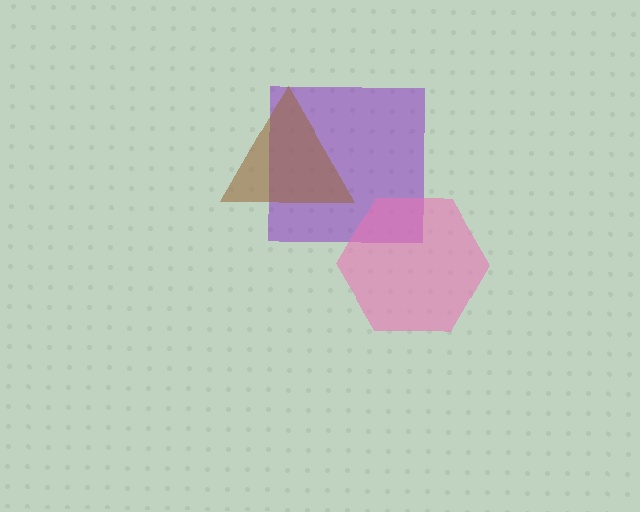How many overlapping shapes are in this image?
There are 3 overlapping shapes in the image.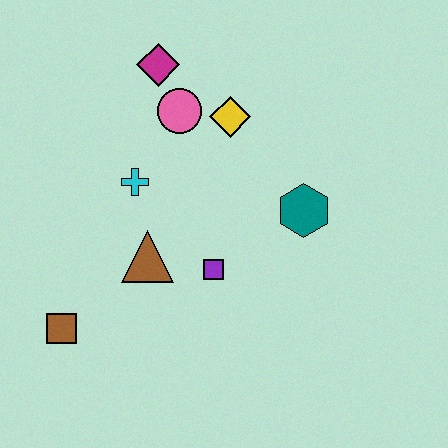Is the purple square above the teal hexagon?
No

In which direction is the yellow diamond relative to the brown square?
The yellow diamond is above the brown square.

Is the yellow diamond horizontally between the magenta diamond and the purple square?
No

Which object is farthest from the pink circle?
The brown square is farthest from the pink circle.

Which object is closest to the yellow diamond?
The pink circle is closest to the yellow diamond.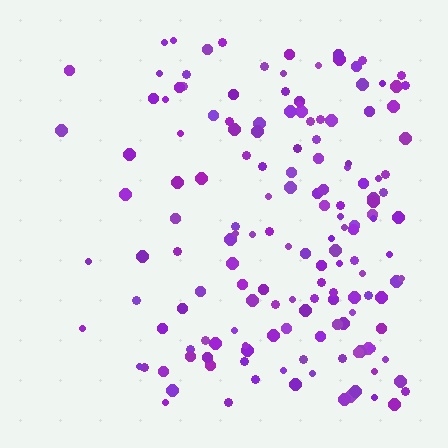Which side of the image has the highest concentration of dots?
The right.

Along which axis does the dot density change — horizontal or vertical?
Horizontal.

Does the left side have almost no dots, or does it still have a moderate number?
Still a moderate number, just noticeably fewer than the right.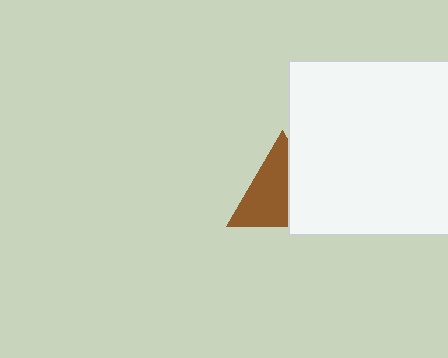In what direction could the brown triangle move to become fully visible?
The brown triangle could move left. That would shift it out from behind the white square entirely.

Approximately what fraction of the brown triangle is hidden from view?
Roughly 41% of the brown triangle is hidden behind the white square.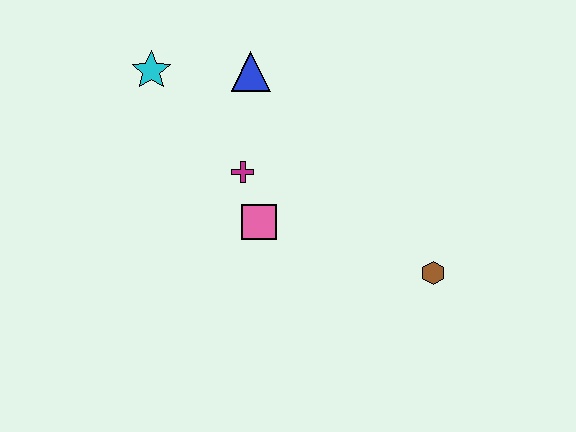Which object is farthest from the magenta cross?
The brown hexagon is farthest from the magenta cross.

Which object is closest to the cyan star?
The blue triangle is closest to the cyan star.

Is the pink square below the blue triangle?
Yes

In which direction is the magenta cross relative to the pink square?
The magenta cross is above the pink square.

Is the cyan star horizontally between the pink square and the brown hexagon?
No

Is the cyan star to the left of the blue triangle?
Yes